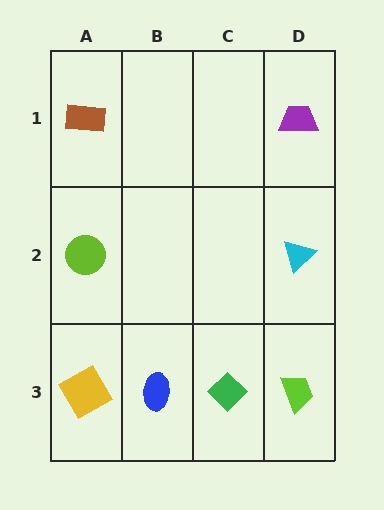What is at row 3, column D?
A lime trapezoid.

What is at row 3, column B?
A blue ellipse.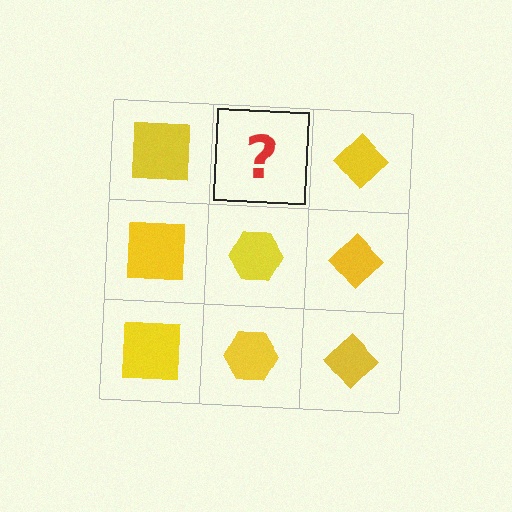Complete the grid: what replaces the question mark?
The question mark should be replaced with a yellow hexagon.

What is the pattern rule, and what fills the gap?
The rule is that each column has a consistent shape. The gap should be filled with a yellow hexagon.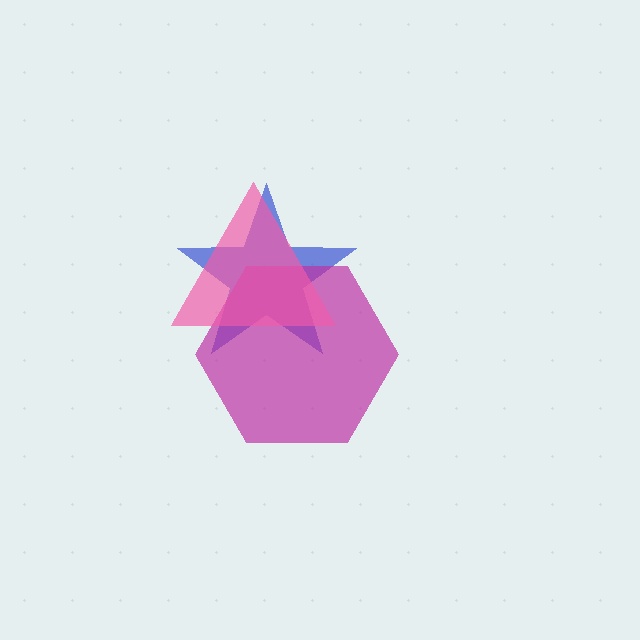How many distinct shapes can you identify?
There are 3 distinct shapes: a blue star, a magenta hexagon, a pink triangle.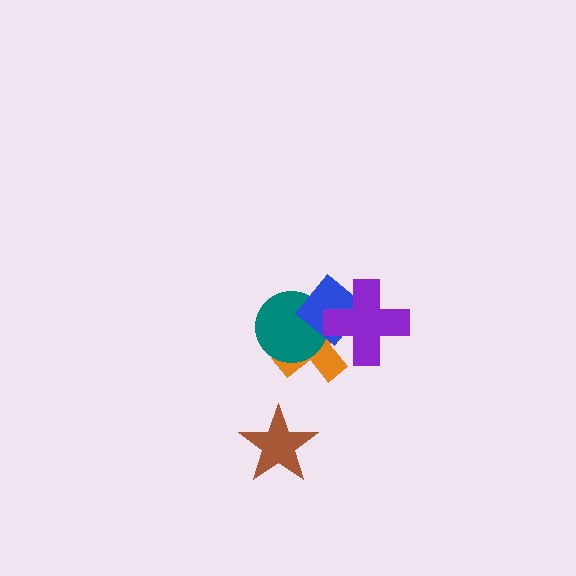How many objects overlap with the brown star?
0 objects overlap with the brown star.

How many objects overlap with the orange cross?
3 objects overlap with the orange cross.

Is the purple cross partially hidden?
No, no other shape covers it.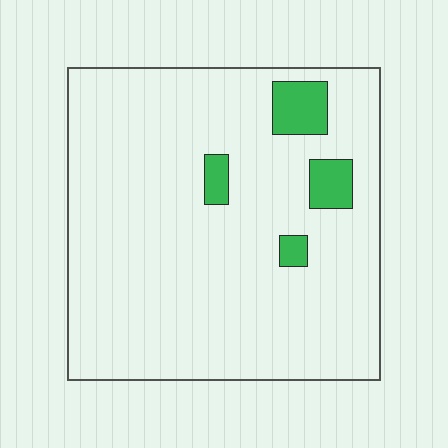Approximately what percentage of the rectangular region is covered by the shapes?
Approximately 10%.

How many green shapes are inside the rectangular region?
4.